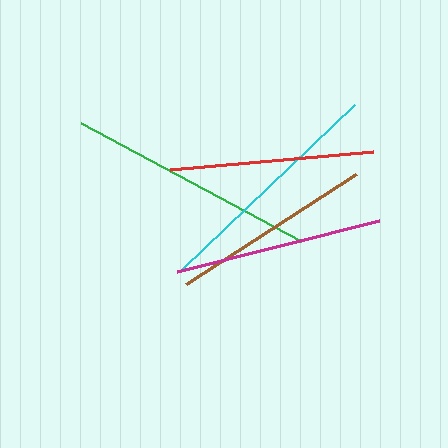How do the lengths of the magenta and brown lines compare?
The magenta and brown lines are approximately the same length.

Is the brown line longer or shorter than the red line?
The red line is longer than the brown line.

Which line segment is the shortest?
The brown line is the shortest at approximately 203 pixels.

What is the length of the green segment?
The green segment is approximately 250 pixels long.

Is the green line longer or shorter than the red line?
The green line is longer than the red line.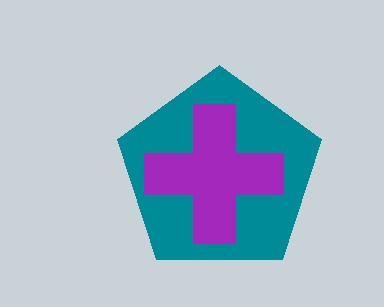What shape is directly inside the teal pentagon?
The purple cross.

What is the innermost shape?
The purple cross.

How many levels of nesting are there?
2.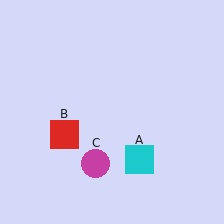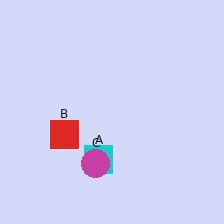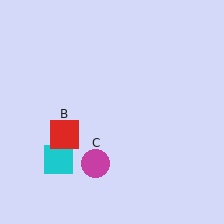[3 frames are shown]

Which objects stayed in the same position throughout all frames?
Red square (object B) and magenta circle (object C) remained stationary.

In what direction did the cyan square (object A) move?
The cyan square (object A) moved left.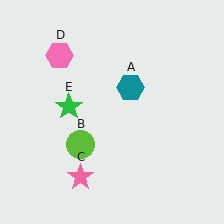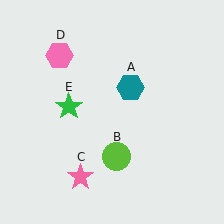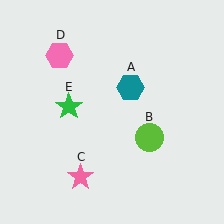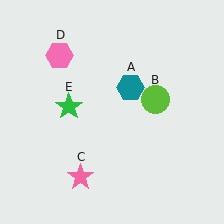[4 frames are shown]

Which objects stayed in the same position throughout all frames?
Teal hexagon (object A) and pink star (object C) and pink hexagon (object D) and green star (object E) remained stationary.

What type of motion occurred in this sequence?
The lime circle (object B) rotated counterclockwise around the center of the scene.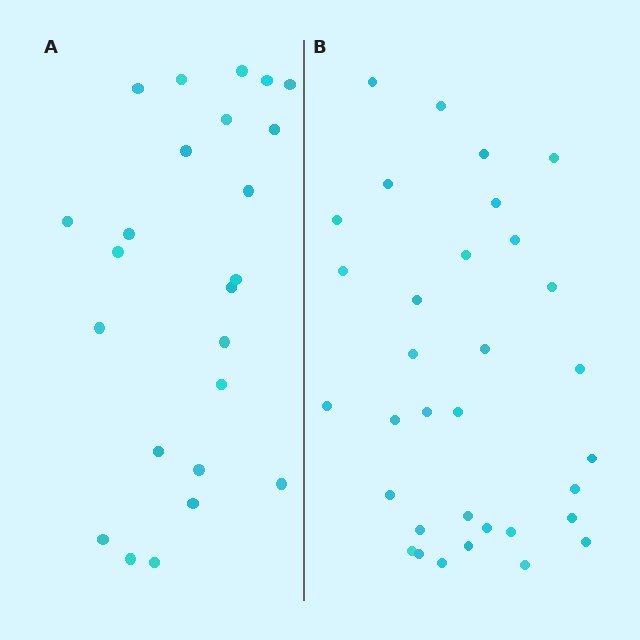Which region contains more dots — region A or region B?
Region B (the right region) has more dots.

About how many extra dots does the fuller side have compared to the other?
Region B has roughly 8 or so more dots than region A.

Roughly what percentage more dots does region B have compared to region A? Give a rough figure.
About 40% more.